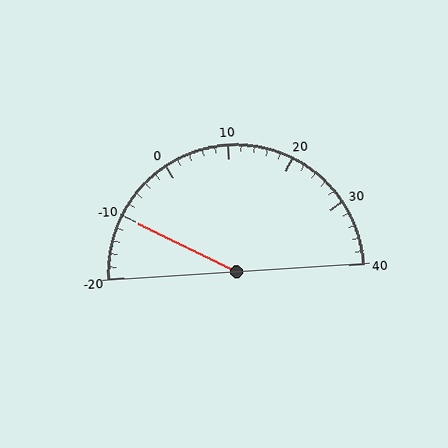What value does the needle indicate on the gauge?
The needle indicates approximately -10.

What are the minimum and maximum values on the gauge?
The gauge ranges from -20 to 40.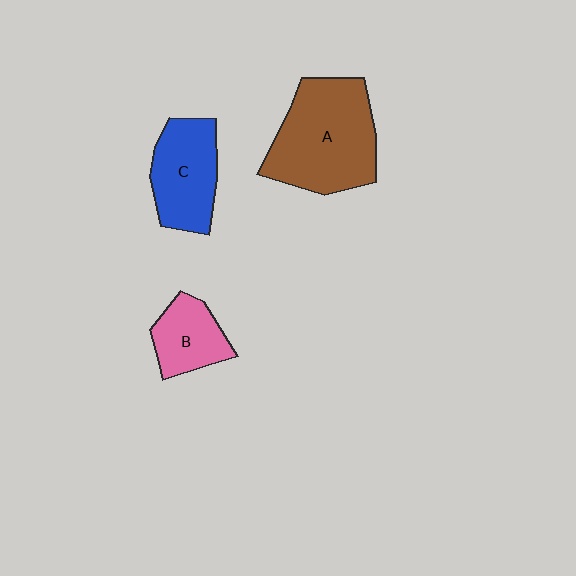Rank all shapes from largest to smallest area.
From largest to smallest: A (brown), C (blue), B (pink).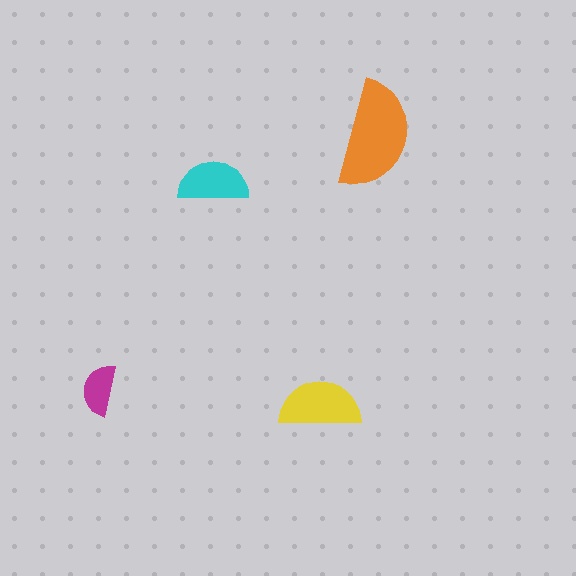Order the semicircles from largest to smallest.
the orange one, the yellow one, the cyan one, the magenta one.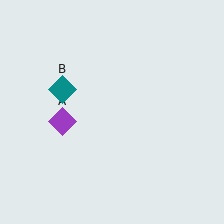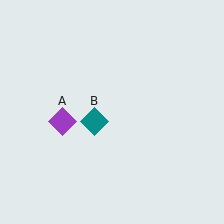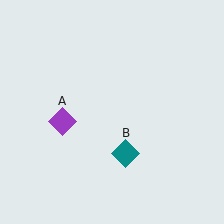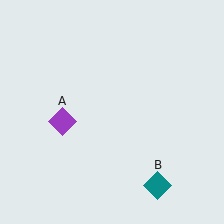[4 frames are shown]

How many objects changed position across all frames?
1 object changed position: teal diamond (object B).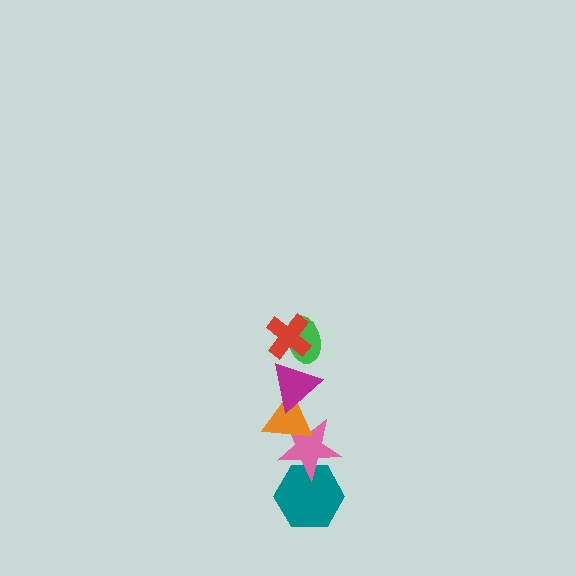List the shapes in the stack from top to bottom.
From top to bottom: the red cross, the green ellipse, the magenta triangle, the orange triangle, the pink star, the teal hexagon.